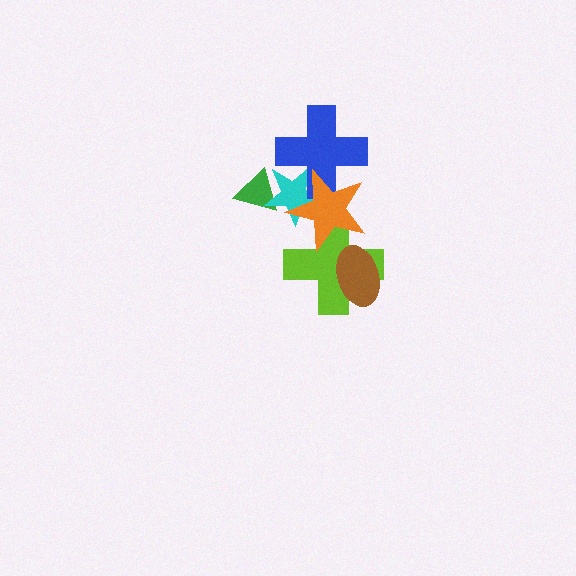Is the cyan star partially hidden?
Yes, it is partially covered by another shape.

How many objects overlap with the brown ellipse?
1 object overlaps with the brown ellipse.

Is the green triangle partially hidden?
Yes, it is partially covered by another shape.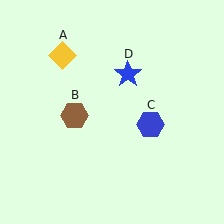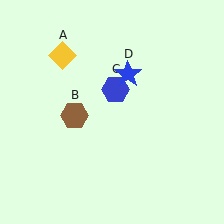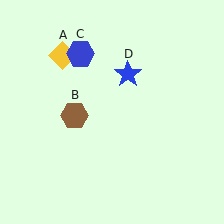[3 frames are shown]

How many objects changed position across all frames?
1 object changed position: blue hexagon (object C).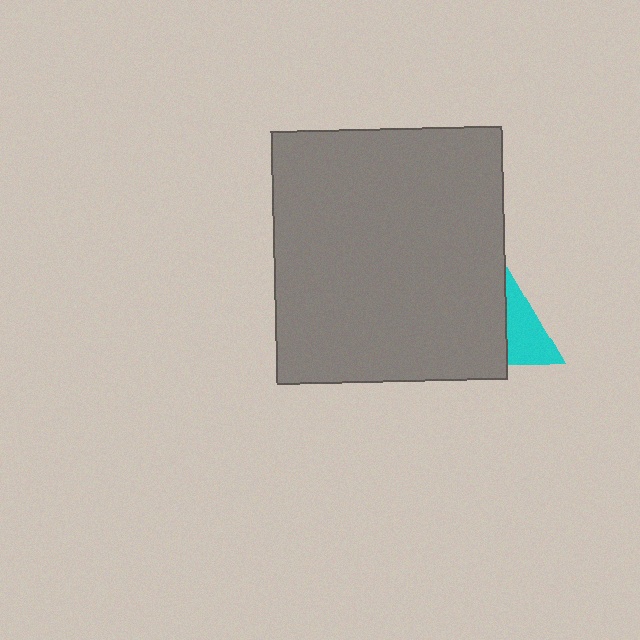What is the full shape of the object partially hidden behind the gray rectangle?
The partially hidden object is a cyan triangle.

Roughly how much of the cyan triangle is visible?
A small part of it is visible (roughly 35%).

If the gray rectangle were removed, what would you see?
You would see the complete cyan triangle.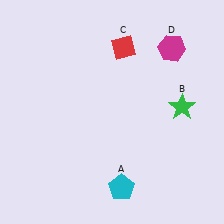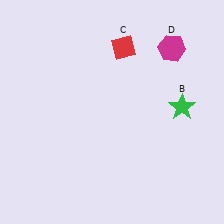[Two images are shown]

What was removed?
The cyan pentagon (A) was removed in Image 2.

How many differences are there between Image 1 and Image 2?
There is 1 difference between the two images.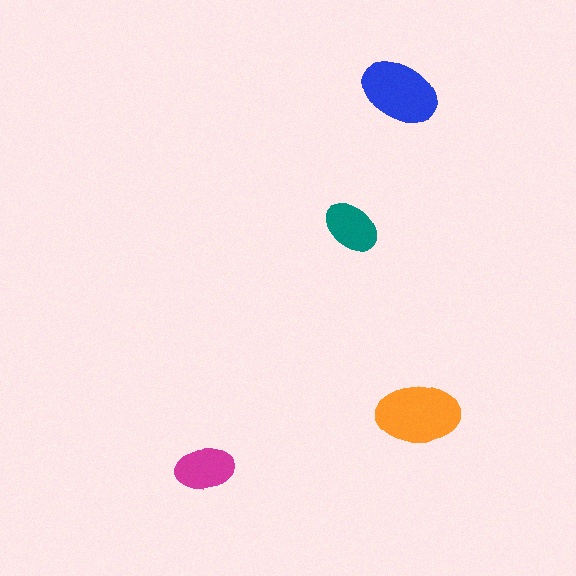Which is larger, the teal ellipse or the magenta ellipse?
The magenta one.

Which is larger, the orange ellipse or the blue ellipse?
The orange one.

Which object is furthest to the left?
The magenta ellipse is leftmost.